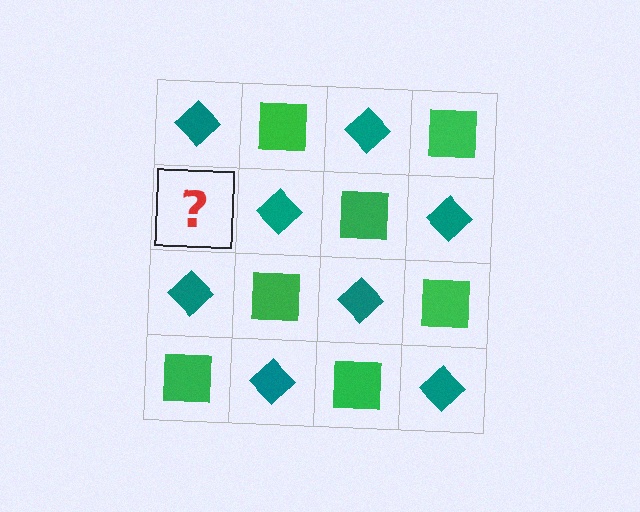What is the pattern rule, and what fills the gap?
The rule is that it alternates teal diamond and green square in a checkerboard pattern. The gap should be filled with a green square.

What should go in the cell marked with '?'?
The missing cell should contain a green square.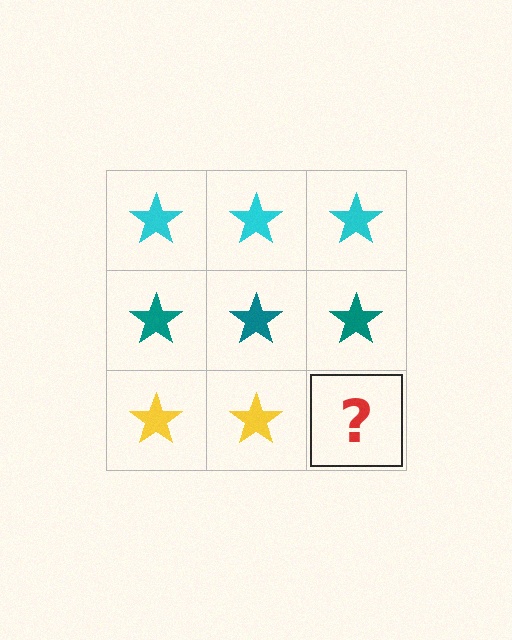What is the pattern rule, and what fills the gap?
The rule is that each row has a consistent color. The gap should be filled with a yellow star.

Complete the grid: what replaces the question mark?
The question mark should be replaced with a yellow star.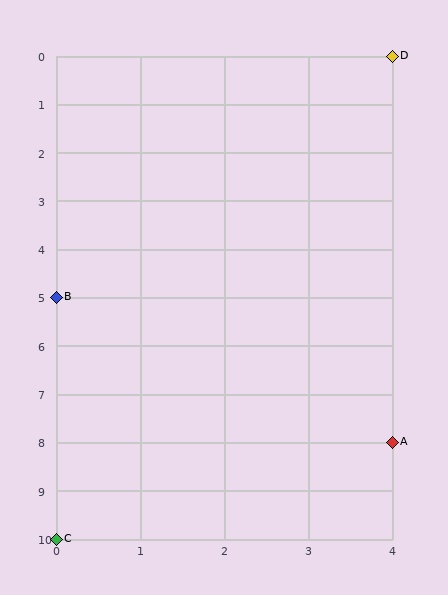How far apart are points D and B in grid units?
Points D and B are 4 columns and 5 rows apart (about 6.4 grid units diagonally).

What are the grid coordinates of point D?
Point D is at grid coordinates (4, 0).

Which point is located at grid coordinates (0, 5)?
Point B is at (0, 5).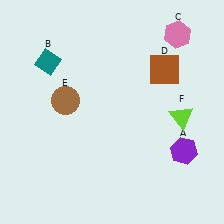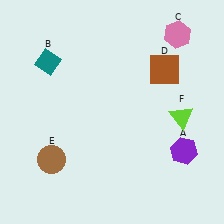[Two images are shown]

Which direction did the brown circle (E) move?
The brown circle (E) moved down.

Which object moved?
The brown circle (E) moved down.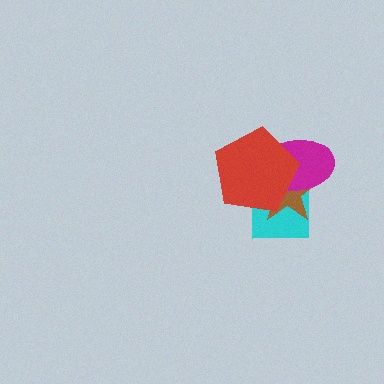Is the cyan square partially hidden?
Yes, it is partially covered by another shape.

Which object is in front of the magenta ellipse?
The red pentagon is in front of the magenta ellipse.